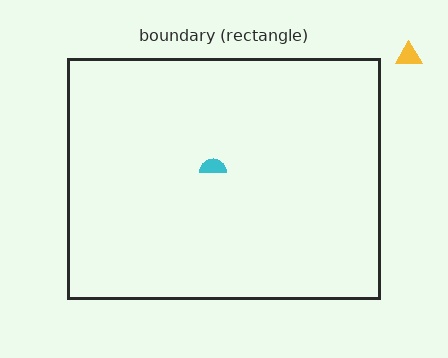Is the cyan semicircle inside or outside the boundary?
Inside.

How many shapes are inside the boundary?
1 inside, 1 outside.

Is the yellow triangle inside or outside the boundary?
Outside.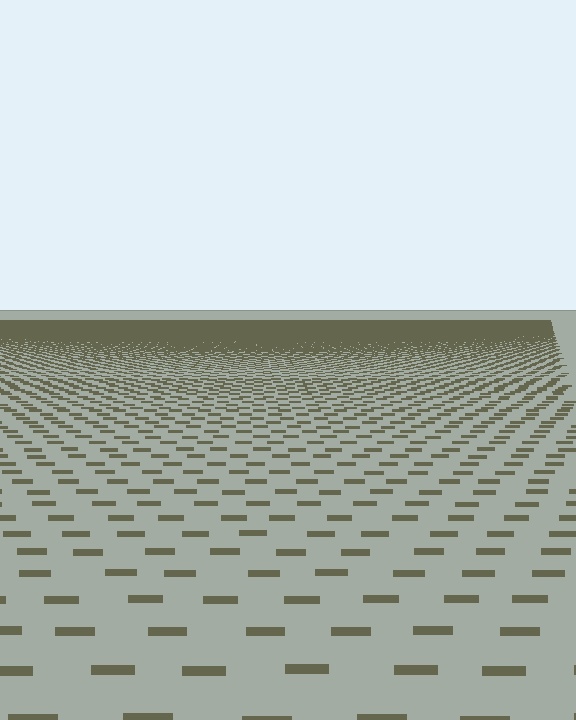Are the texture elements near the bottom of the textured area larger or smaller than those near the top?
Larger. Near the bottom, elements are closer to the viewer and appear at a bigger on-screen size.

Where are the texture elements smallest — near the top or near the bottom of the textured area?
Near the top.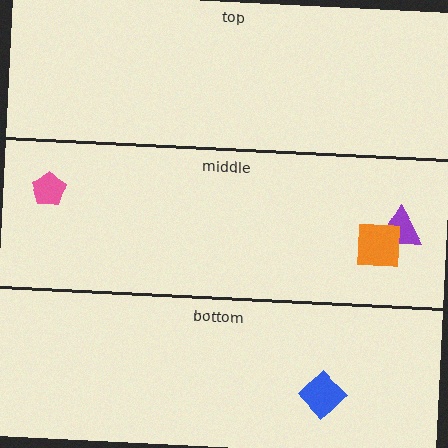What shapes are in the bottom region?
The blue diamond.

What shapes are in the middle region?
The purple triangle, the orange square, the pink pentagon.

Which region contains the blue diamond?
The bottom region.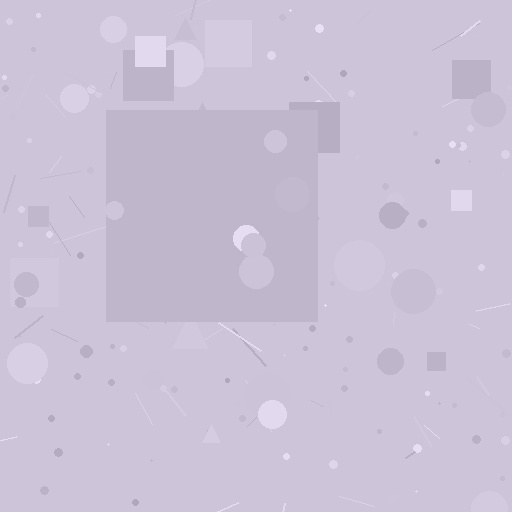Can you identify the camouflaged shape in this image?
The camouflaged shape is a square.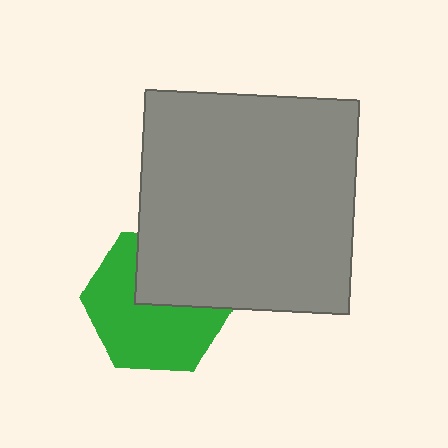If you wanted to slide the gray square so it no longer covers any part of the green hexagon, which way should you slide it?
Slide it up — that is the most direct way to separate the two shapes.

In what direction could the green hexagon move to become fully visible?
The green hexagon could move down. That would shift it out from behind the gray square entirely.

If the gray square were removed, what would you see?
You would see the complete green hexagon.